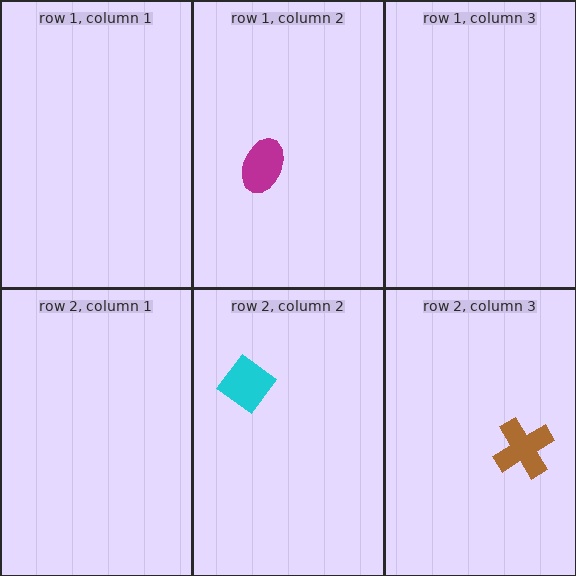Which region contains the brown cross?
The row 2, column 3 region.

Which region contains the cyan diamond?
The row 2, column 2 region.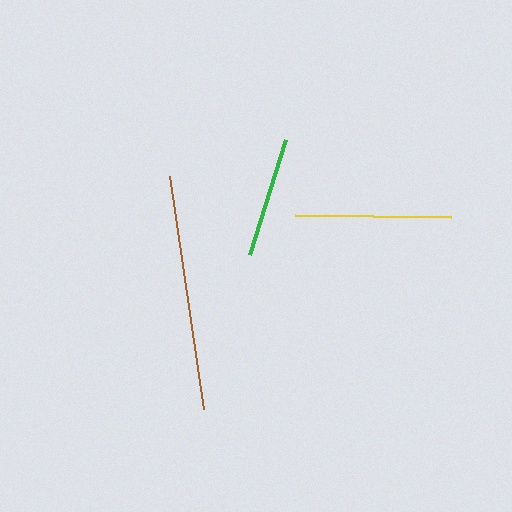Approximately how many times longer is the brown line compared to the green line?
The brown line is approximately 1.9 times the length of the green line.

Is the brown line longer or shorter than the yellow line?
The brown line is longer than the yellow line.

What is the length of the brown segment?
The brown segment is approximately 235 pixels long.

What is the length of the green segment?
The green segment is approximately 121 pixels long.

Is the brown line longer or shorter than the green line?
The brown line is longer than the green line.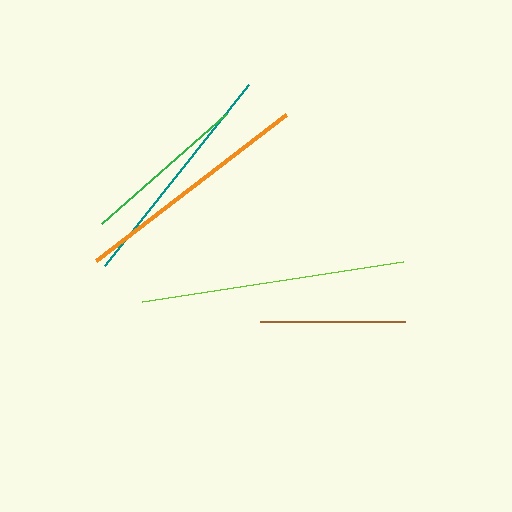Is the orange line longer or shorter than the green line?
The orange line is longer than the green line.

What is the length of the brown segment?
The brown segment is approximately 144 pixels long.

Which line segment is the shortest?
The brown line is the shortest at approximately 144 pixels.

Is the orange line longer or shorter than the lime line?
The lime line is longer than the orange line.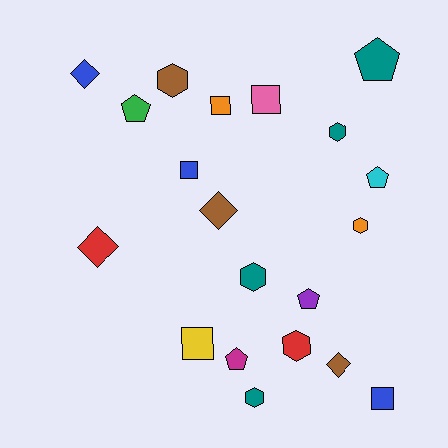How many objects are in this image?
There are 20 objects.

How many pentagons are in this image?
There are 5 pentagons.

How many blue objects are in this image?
There are 3 blue objects.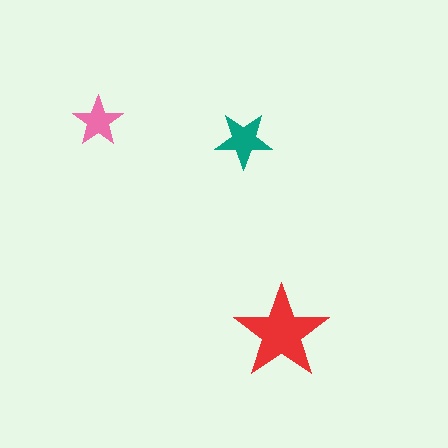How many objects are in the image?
There are 3 objects in the image.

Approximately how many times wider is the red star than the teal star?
About 1.5 times wider.